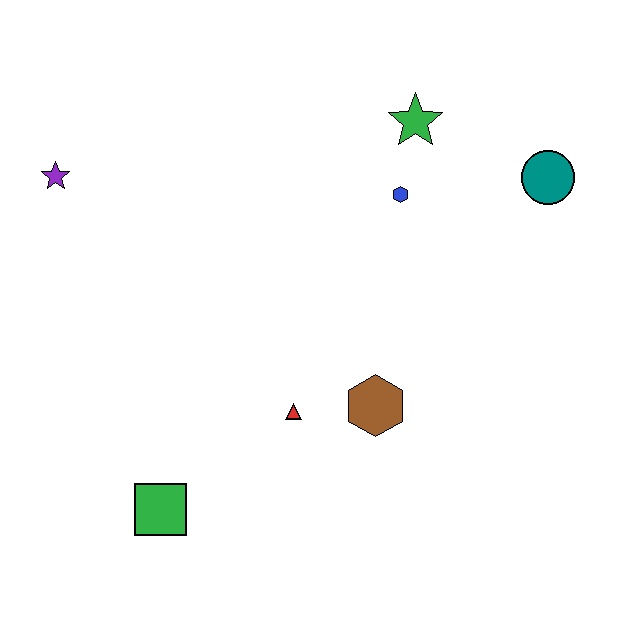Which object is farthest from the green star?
The green square is farthest from the green star.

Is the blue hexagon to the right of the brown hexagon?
Yes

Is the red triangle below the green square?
No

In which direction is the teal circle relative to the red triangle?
The teal circle is to the right of the red triangle.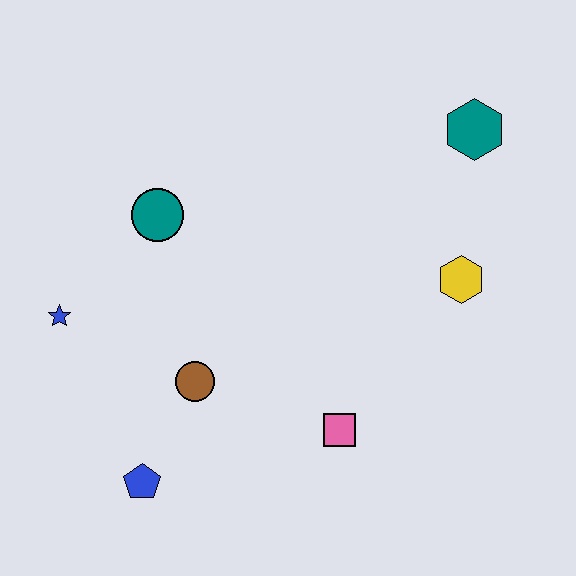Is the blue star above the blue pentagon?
Yes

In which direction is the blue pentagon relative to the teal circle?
The blue pentagon is below the teal circle.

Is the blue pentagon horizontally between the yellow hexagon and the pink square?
No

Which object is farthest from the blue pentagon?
The teal hexagon is farthest from the blue pentagon.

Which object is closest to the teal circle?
The blue star is closest to the teal circle.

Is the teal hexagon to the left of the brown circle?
No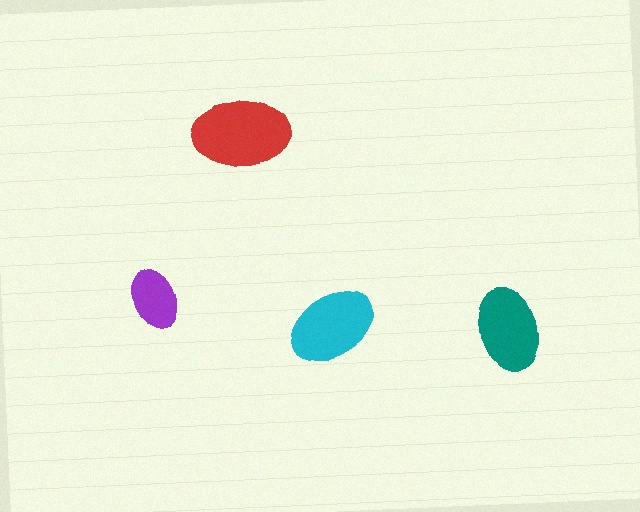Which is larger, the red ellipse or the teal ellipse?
The red one.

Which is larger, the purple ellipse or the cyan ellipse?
The cyan one.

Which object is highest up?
The red ellipse is topmost.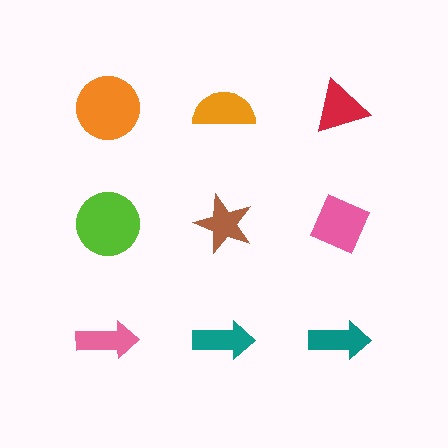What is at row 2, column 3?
A pink diamond.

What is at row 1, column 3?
A red triangle.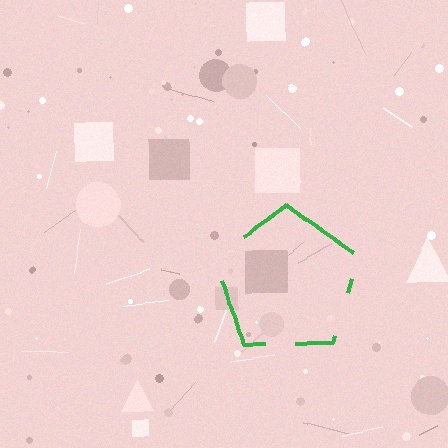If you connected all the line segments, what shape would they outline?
They would outline a pentagon.